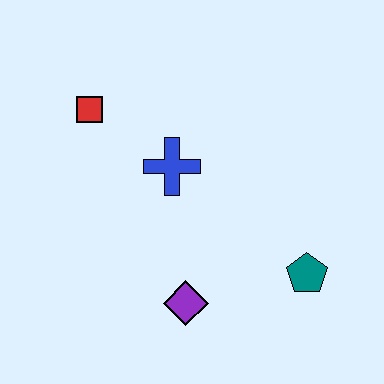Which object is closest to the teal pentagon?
The purple diamond is closest to the teal pentagon.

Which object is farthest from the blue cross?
The teal pentagon is farthest from the blue cross.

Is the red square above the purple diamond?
Yes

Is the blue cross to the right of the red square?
Yes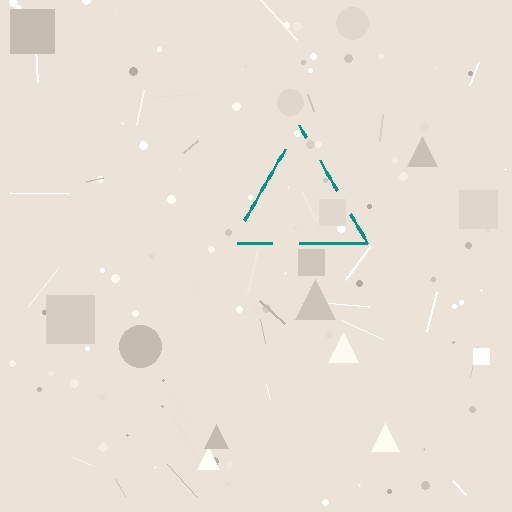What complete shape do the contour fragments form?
The contour fragments form a triangle.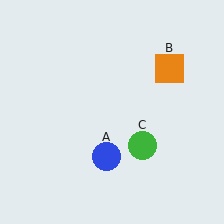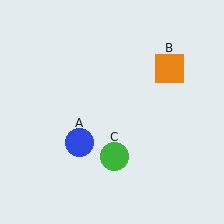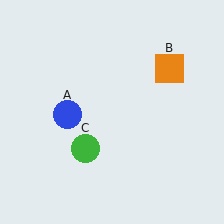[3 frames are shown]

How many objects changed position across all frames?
2 objects changed position: blue circle (object A), green circle (object C).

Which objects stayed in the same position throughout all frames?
Orange square (object B) remained stationary.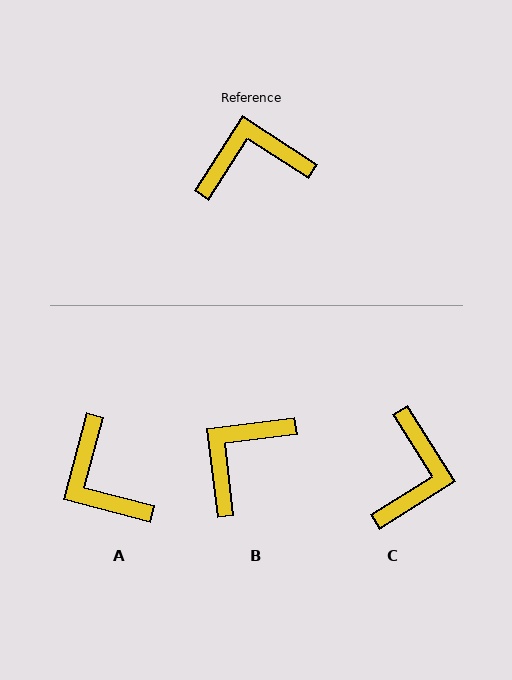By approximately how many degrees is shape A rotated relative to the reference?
Approximately 108 degrees counter-clockwise.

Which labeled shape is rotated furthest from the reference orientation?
C, about 115 degrees away.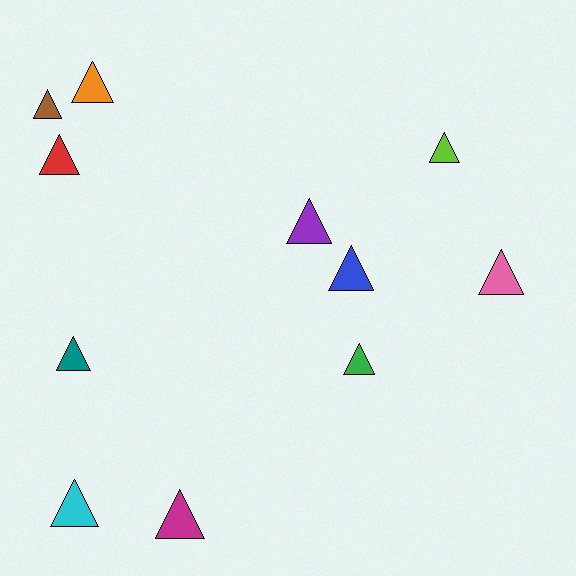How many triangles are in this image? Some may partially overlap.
There are 11 triangles.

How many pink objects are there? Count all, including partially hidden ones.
There is 1 pink object.